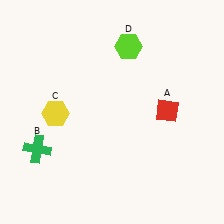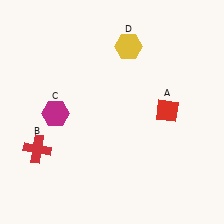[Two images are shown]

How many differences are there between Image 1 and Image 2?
There are 3 differences between the two images.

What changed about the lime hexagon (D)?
In Image 1, D is lime. In Image 2, it changed to yellow.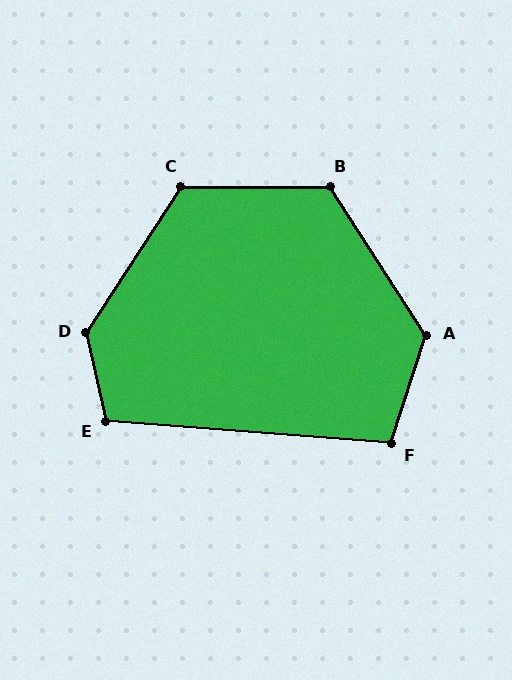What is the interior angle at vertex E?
Approximately 107 degrees (obtuse).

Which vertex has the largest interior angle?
D, at approximately 134 degrees.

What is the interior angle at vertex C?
Approximately 123 degrees (obtuse).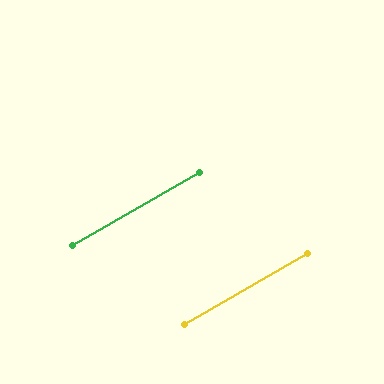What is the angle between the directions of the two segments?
Approximately 0 degrees.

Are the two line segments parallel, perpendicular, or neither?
Parallel — their directions differ by only 0.1°.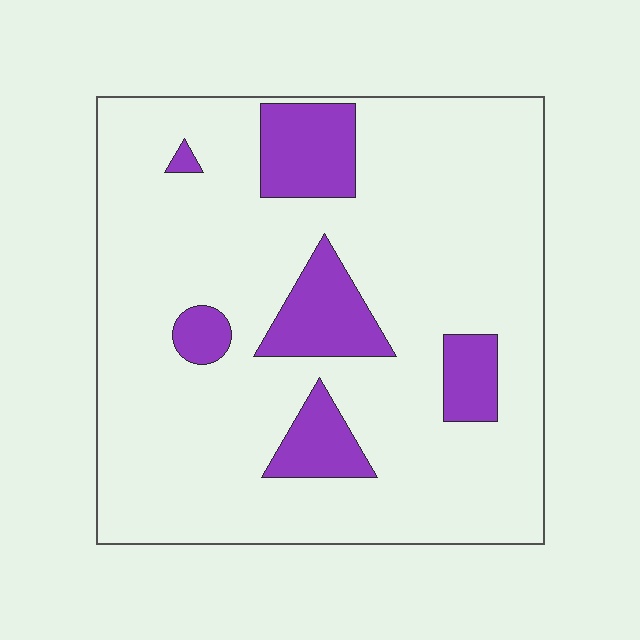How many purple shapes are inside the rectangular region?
6.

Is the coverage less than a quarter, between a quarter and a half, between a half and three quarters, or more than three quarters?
Less than a quarter.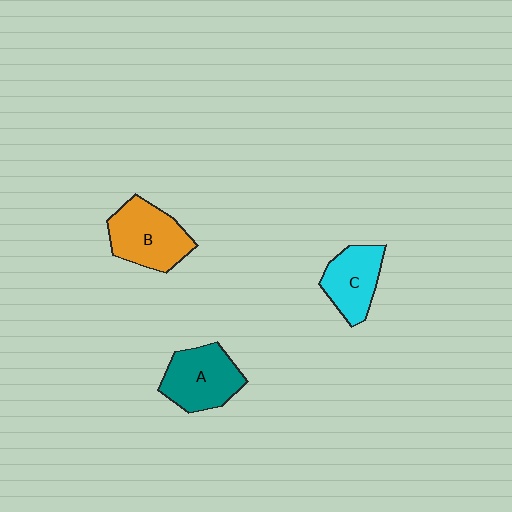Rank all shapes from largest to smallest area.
From largest to smallest: B (orange), A (teal), C (cyan).